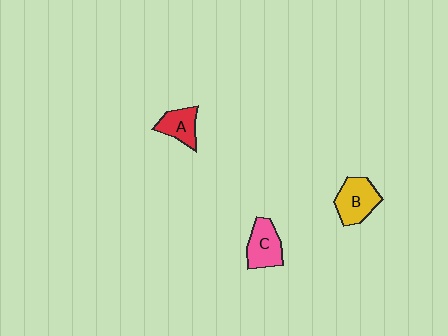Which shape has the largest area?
Shape B (yellow).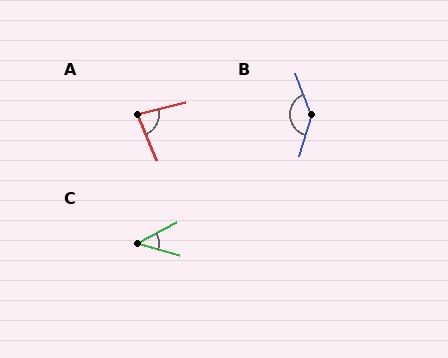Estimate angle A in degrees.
Approximately 81 degrees.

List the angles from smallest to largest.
C (45°), A (81°), B (142°).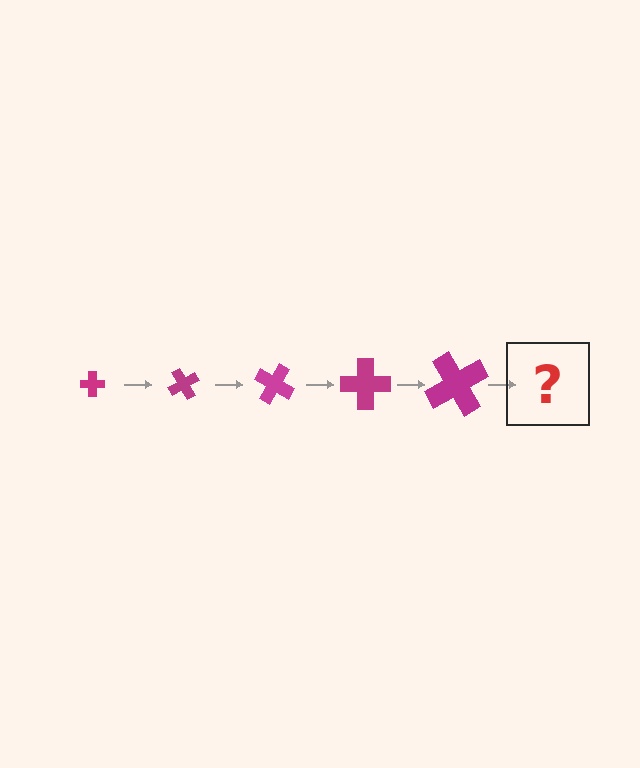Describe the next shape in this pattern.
It should be a cross, larger than the previous one and rotated 300 degrees from the start.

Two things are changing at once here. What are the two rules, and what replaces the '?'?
The two rules are that the cross grows larger each step and it rotates 60 degrees each step. The '?' should be a cross, larger than the previous one and rotated 300 degrees from the start.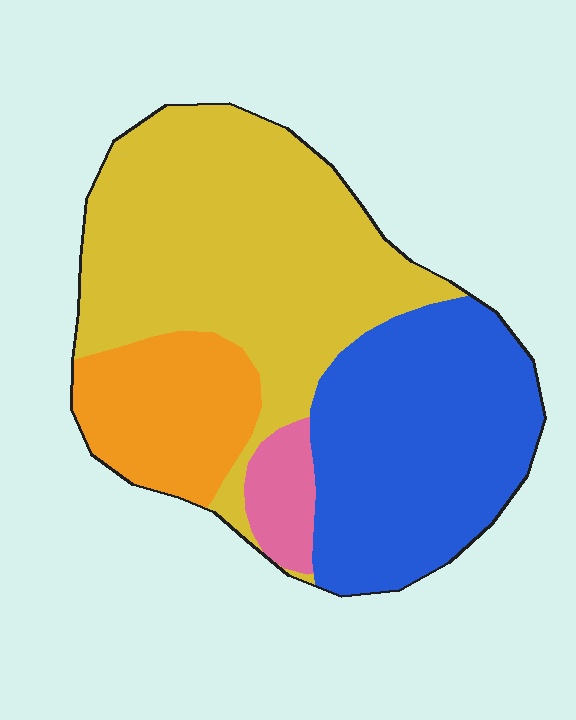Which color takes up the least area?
Pink, at roughly 5%.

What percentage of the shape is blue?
Blue covers roughly 35% of the shape.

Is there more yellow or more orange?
Yellow.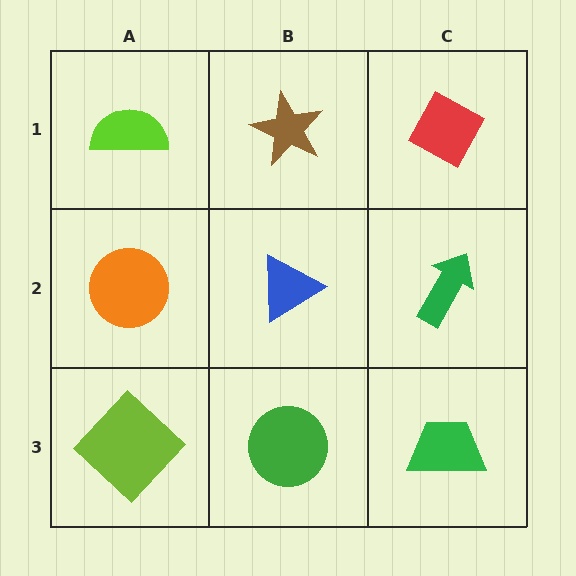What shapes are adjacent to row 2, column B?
A brown star (row 1, column B), a green circle (row 3, column B), an orange circle (row 2, column A), a green arrow (row 2, column C).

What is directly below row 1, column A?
An orange circle.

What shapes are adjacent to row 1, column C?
A green arrow (row 2, column C), a brown star (row 1, column B).